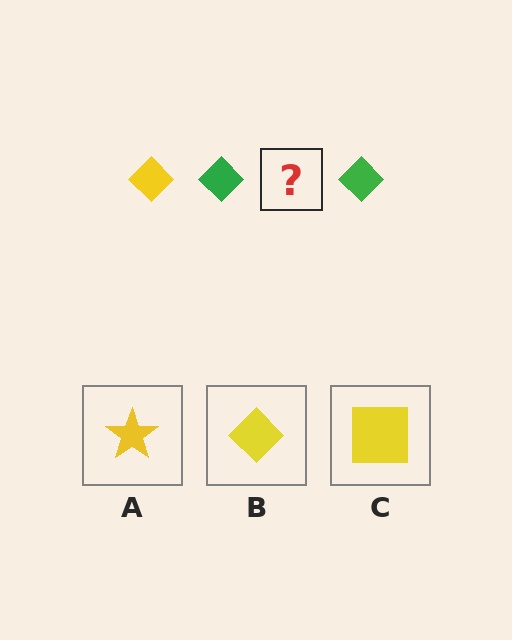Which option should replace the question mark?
Option B.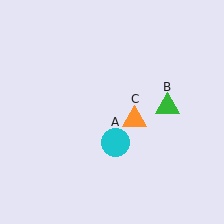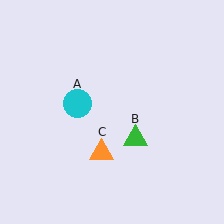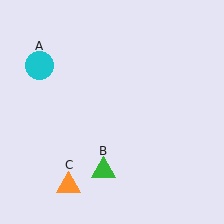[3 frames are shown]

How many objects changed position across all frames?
3 objects changed position: cyan circle (object A), green triangle (object B), orange triangle (object C).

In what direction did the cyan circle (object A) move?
The cyan circle (object A) moved up and to the left.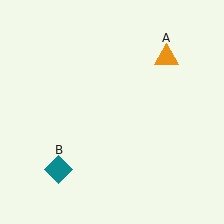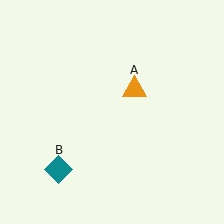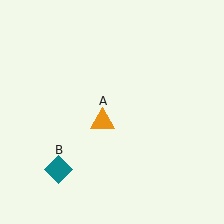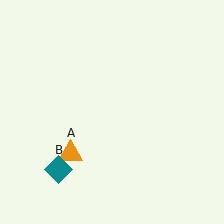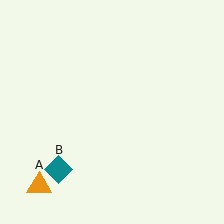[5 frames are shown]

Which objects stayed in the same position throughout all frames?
Teal diamond (object B) remained stationary.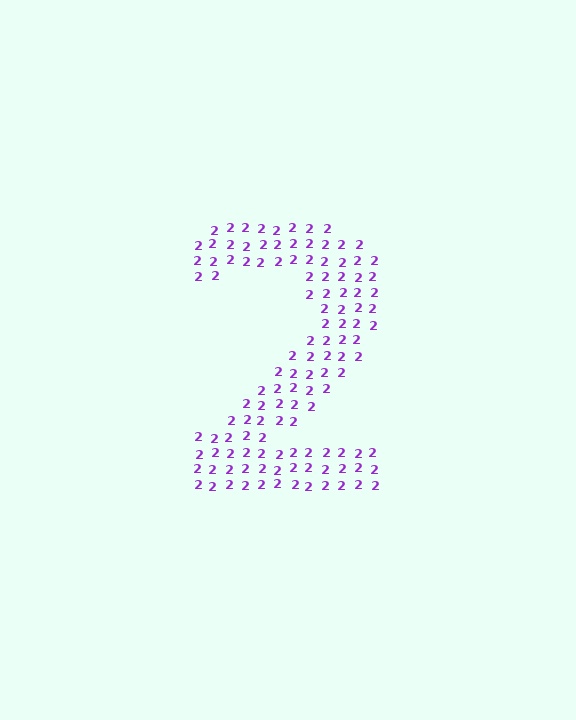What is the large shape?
The large shape is the digit 2.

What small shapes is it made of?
It is made of small digit 2's.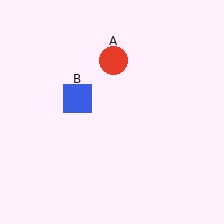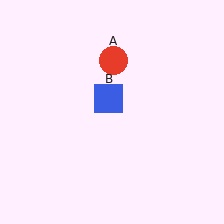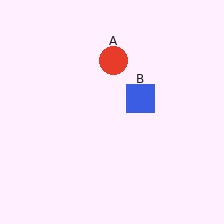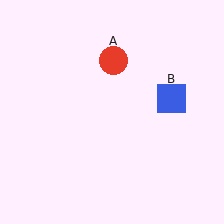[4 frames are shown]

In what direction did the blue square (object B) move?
The blue square (object B) moved right.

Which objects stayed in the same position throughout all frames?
Red circle (object A) remained stationary.